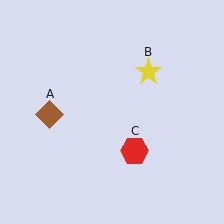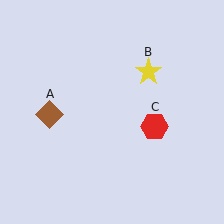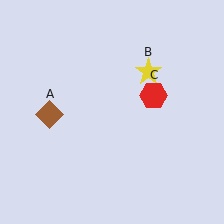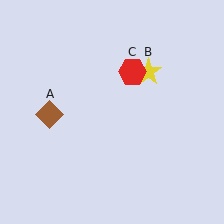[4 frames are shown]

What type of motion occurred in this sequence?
The red hexagon (object C) rotated counterclockwise around the center of the scene.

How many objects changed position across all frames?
1 object changed position: red hexagon (object C).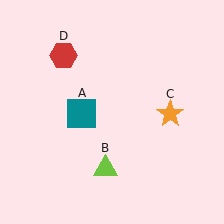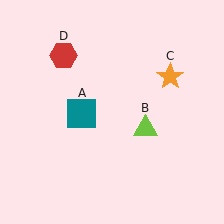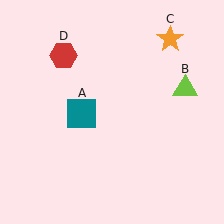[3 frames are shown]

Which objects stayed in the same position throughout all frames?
Teal square (object A) and red hexagon (object D) remained stationary.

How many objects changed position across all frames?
2 objects changed position: lime triangle (object B), orange star (object C).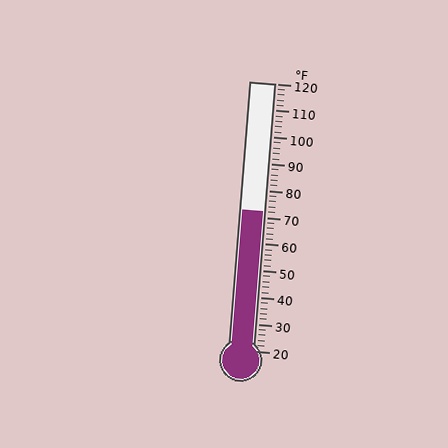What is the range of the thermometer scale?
The thermometer scale ranges from 20°F to 120°F.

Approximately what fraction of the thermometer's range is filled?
The thermometer is filled to approximately 50% of its range.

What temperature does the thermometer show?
The thermometer shows approximately 72°F.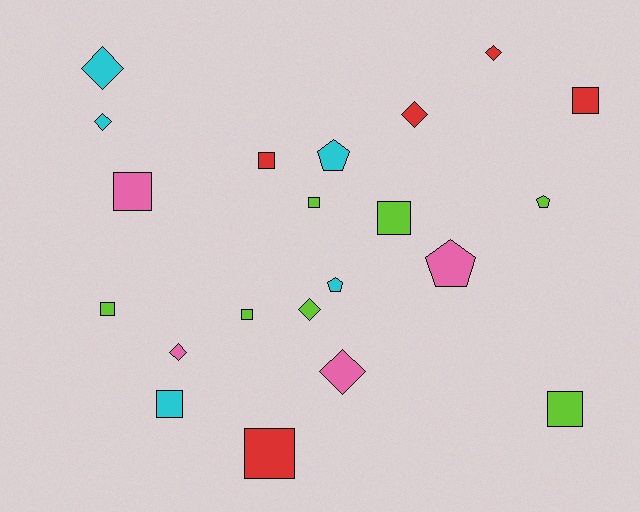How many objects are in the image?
There are 21 objects.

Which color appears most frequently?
Lime, with 7 objects.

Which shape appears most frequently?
Square, with 10 objects.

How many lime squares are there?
There are 5 lime squares.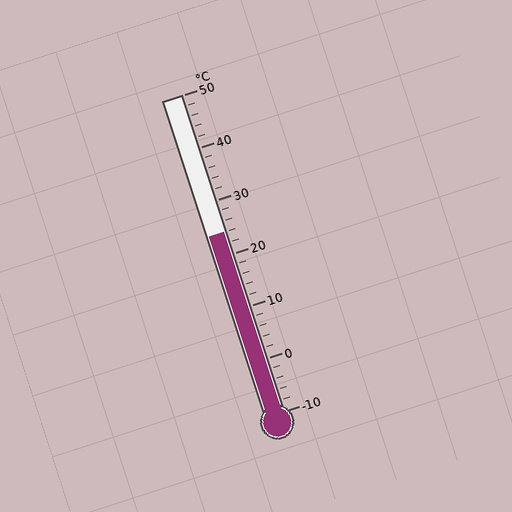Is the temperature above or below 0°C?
The temperature is above 0°C.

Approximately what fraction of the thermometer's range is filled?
The thermometer is filled to approximately 55% of its range.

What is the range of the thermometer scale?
The thermometer scale ranges from -10°C to 50°C.